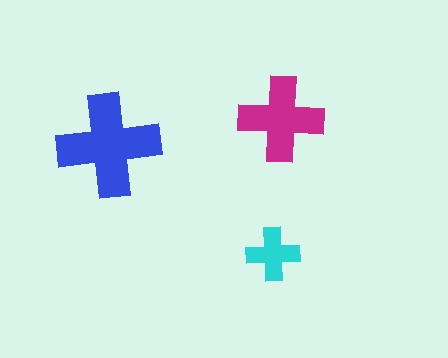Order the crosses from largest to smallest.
the blue one, the magenta one, the cyan one.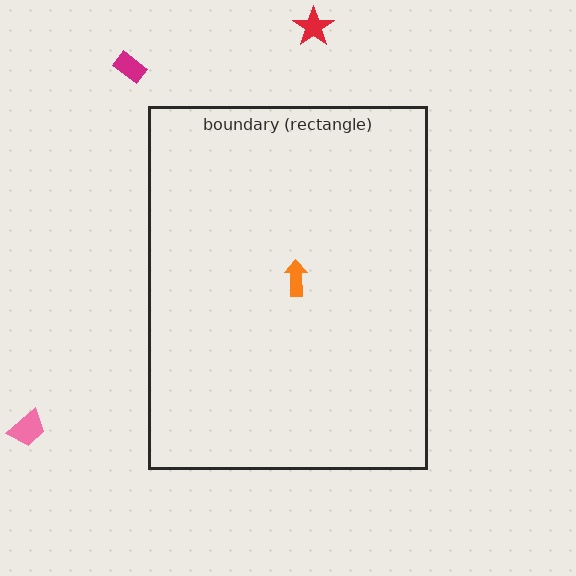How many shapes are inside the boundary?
1 inside, 3 outside.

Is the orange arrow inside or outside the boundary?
Inside.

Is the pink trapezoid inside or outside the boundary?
Outside.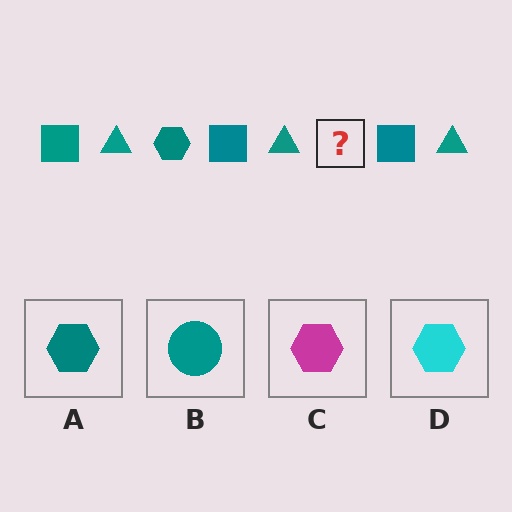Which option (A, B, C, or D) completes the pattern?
A.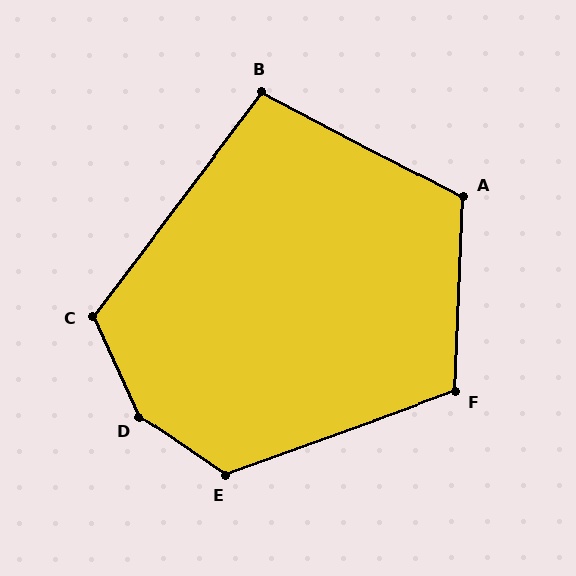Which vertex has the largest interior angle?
D, at approximately 148 degrees.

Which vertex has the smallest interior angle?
B, at approximately 100 degrees.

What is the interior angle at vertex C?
Approximately 118 degrees (obtuse).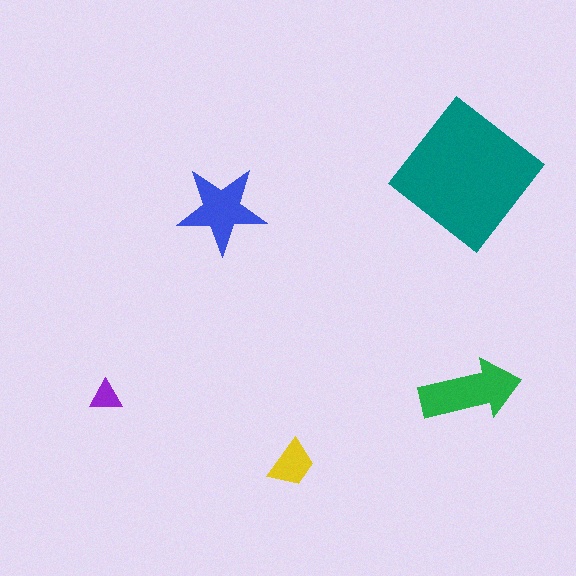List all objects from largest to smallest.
The teal diamond, the green arrow, the blue star, the yellow trapezoid, the purple triangle.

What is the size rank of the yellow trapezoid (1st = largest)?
4th.